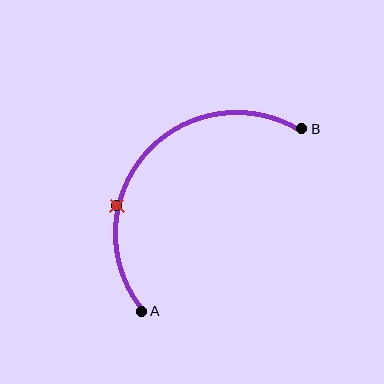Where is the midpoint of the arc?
The arc midpoint is the point on the curve farthest from the straight line joining A and B. It sits above and to the left of that line.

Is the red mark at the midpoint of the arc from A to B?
No. The red mark lies on the arc but is closer to endpoint A. The arc midpoint would be at the point on the curve equidistant along the arc from both A and B.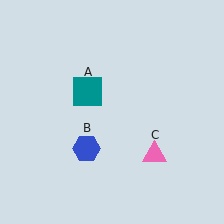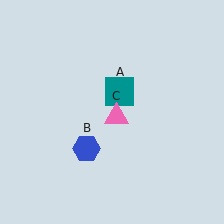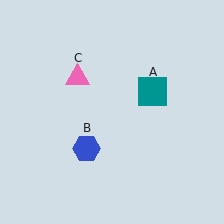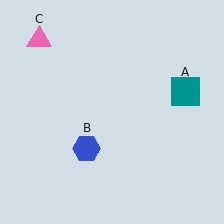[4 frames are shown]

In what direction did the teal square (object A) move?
The teal square (object A) moved right.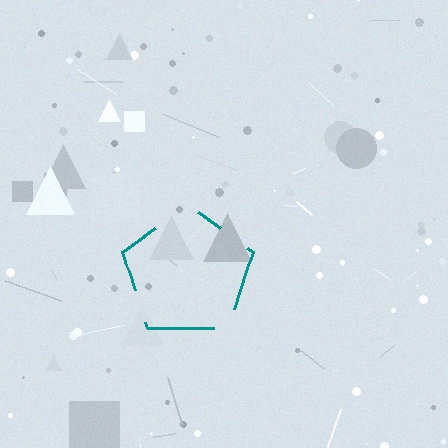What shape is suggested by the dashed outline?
The dashed outline suggests a pentagon.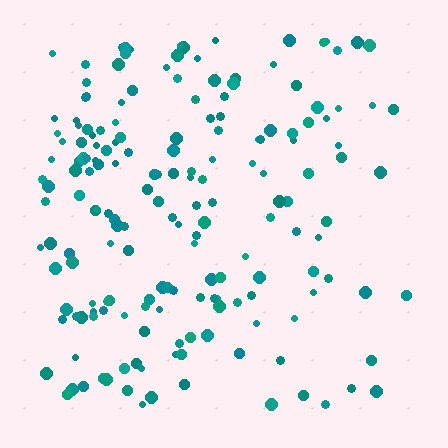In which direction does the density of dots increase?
From right to left, with the left side densest.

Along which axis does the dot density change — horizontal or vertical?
Horizontal.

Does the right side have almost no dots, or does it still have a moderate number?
Still a moderate number, just noticeably fewer than the left.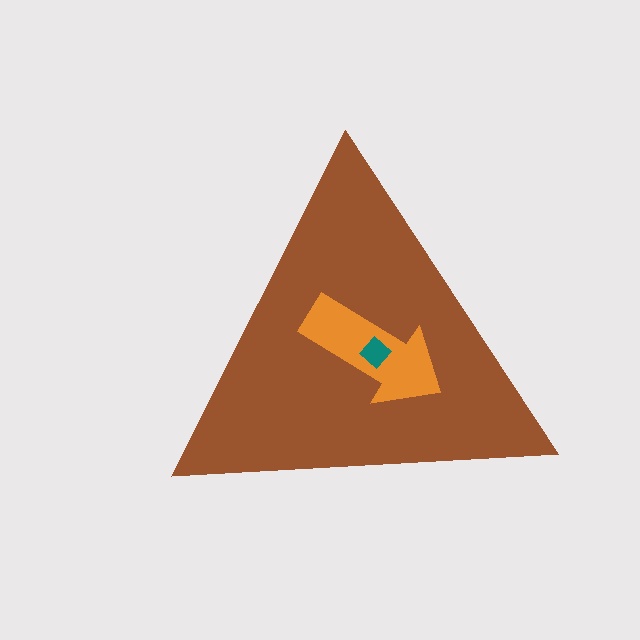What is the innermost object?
The teal diamond.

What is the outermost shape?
The brown triangle.